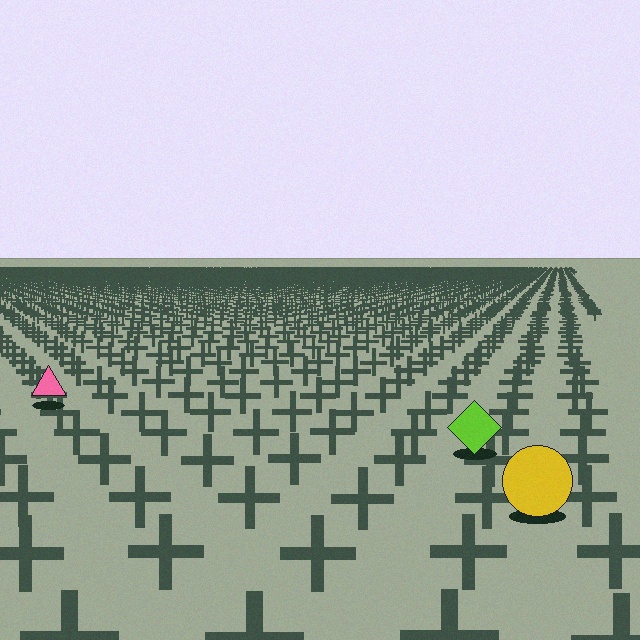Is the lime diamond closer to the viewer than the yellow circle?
No. The yellow circle is closer — you can tell from the texture gradient: the ground texture is coarser near it.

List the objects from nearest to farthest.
From nearest to farthest: the yellow circle, the lime diamond, the pink triangle.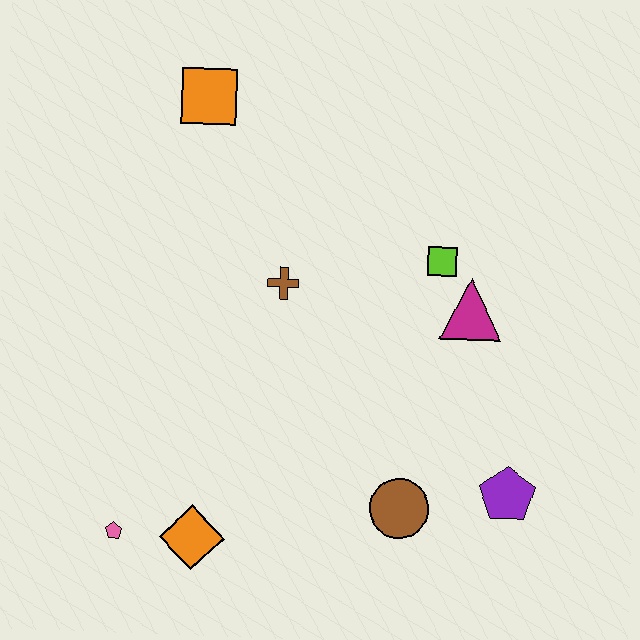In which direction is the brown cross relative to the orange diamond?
The brown cross is above the orange diamond.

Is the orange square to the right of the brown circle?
No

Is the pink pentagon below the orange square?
Yes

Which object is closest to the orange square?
The brown cross is closest to the orange square.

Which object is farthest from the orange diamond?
The orange square is farthest from the orange diamond.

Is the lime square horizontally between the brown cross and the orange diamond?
No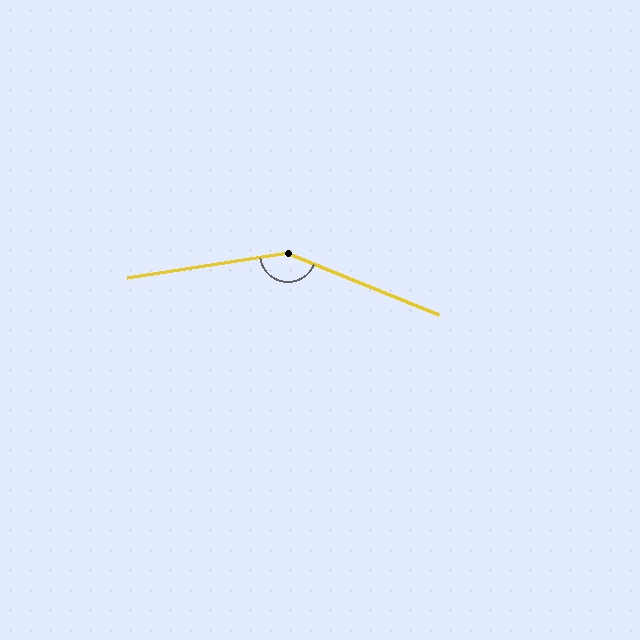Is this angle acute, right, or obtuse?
It is obtuse.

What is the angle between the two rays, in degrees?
Approximately 149 degrees.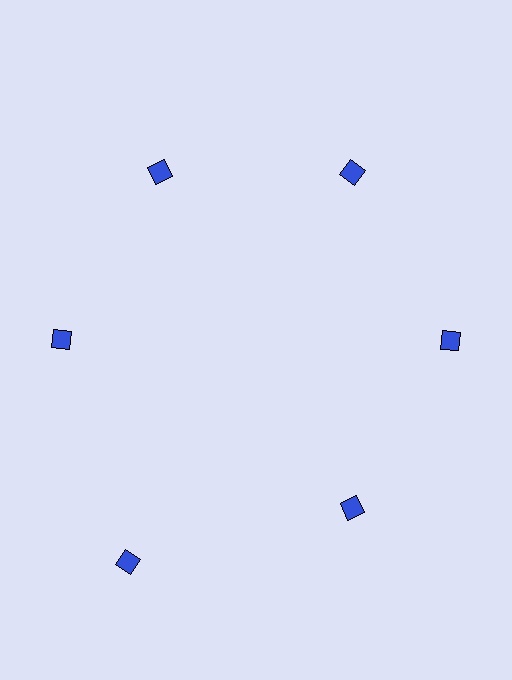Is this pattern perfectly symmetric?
No. The 6 blue diamonds are arranged in a ring, but one element near the 7 o'clock position is pushed outward from the center, breaking the 6-fold rotational symmetry.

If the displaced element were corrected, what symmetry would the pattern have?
It would have 6-fold rotational symmetry — the pattern would map onto itself every 60 degrees.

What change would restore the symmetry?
The symmetry would be restored by moving it inward, back onto the ring so that all 6 diamonds sit at equal angles and equal distance from the center.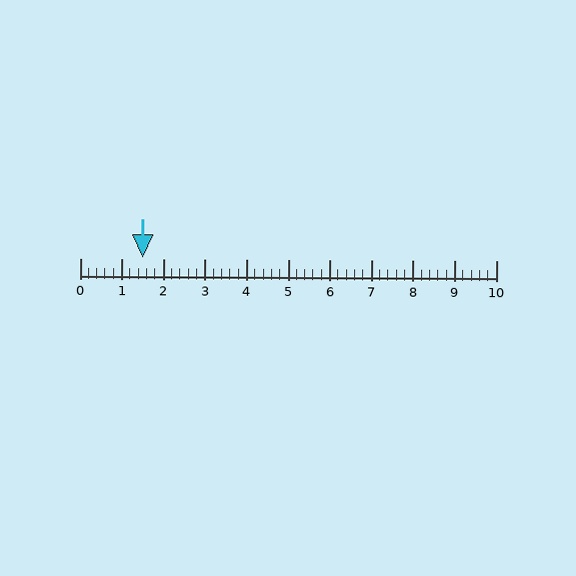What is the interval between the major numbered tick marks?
The major tick marks are spaced 1 units apart.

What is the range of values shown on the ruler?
The ruler shows values from 0 to 10.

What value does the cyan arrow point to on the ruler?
The cyan arrow points to approximately 1.5.